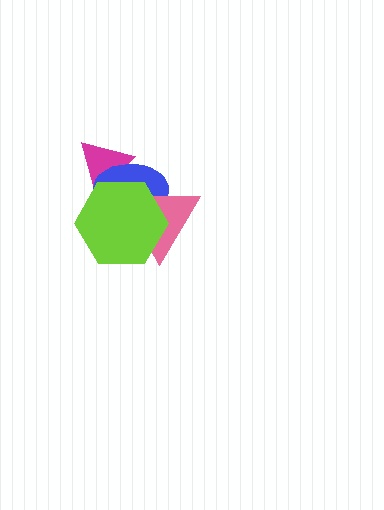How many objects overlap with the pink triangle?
2 objects overlap with the pink triangle.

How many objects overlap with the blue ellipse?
3 objects overlap with the blue ellipse.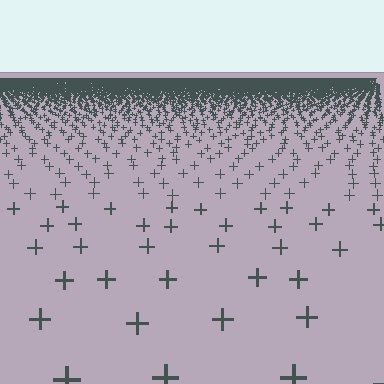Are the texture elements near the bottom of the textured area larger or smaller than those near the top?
Larger. Near the bottom, elements are closer to the viewer and appear at a bigger on-screen size.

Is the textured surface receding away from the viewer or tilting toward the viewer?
The surface is receding away from the viewer. Texture elements get smaller and denser toward the top.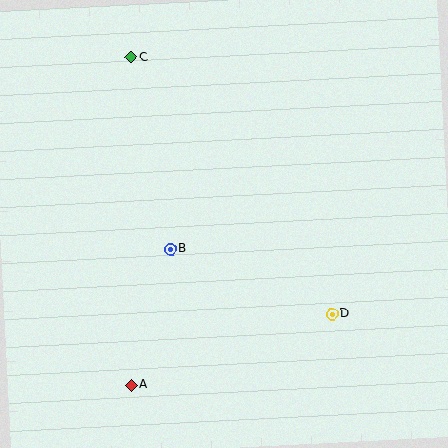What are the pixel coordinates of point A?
Point A is at (131, 385).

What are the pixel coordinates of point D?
Point D is at (332, 314).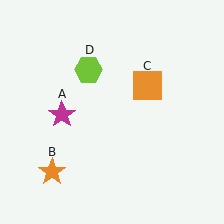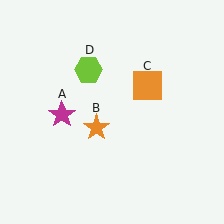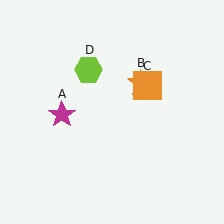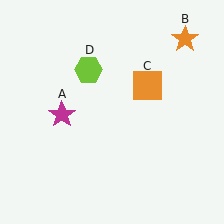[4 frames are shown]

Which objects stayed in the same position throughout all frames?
Magenta star (object A) and orange square (object C) and lime hexagon (object D) remained stationary.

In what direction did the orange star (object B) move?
The orange star (object B) moved up and to the right.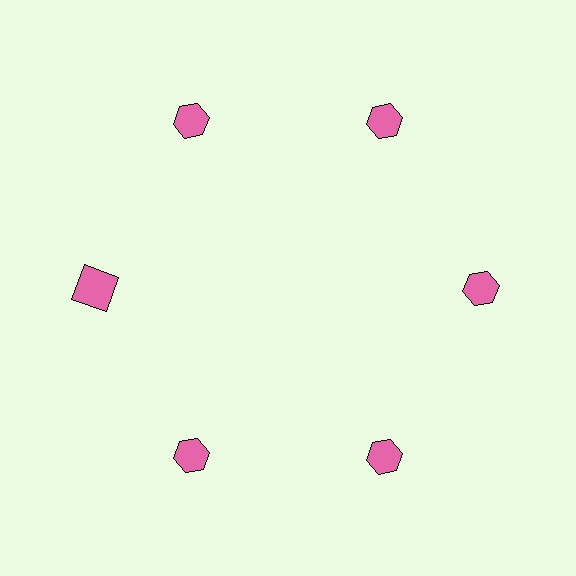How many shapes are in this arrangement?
There are 6 shapes arranged in a ring pattern.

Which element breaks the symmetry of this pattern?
The pink square at roughly the 9 o'clock position breaks the symmetry. All other shapes are pink hexagons.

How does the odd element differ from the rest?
It has a different shape: square instead of hexagon.